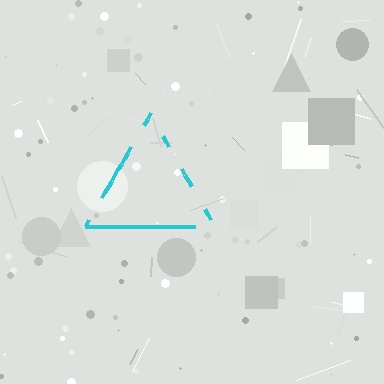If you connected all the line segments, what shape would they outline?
They would outline a triangle.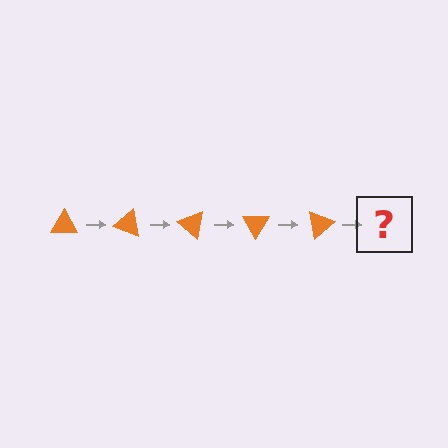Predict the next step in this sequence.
The next step is an orange triangle rotated 100 degrees.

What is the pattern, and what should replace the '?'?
The pattern is that the triangle rotates 20 degrees each step. The '?' should be an orange triangle rotated 100 degrees.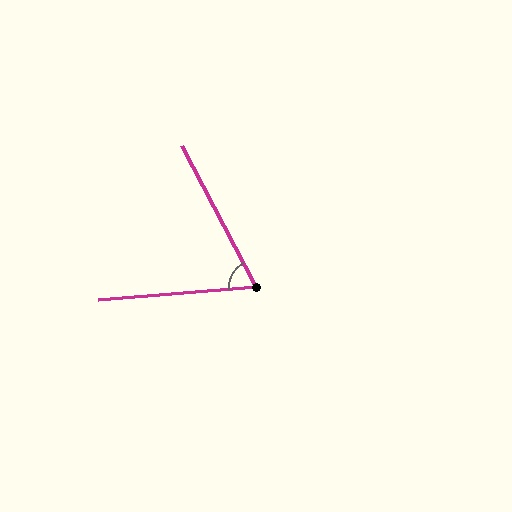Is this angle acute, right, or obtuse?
It is acute.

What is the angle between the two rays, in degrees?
Approximately 67 degrees.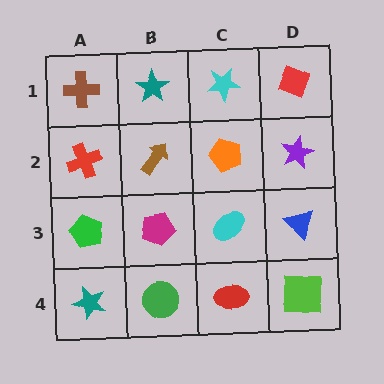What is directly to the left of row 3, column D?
A cyan ellipse.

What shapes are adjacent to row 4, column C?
A cyan ellipse (row 3, column C), a green circle (row 4, column B), a lime square (row 4, column D).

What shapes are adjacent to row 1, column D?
A purple star (row 2, column D), a cyan star (row 1, column C).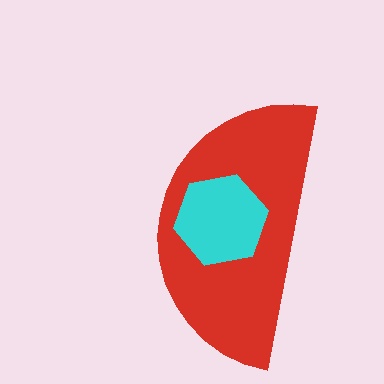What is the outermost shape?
The red semicircle.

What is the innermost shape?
The cyan hexagon.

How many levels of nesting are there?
2.